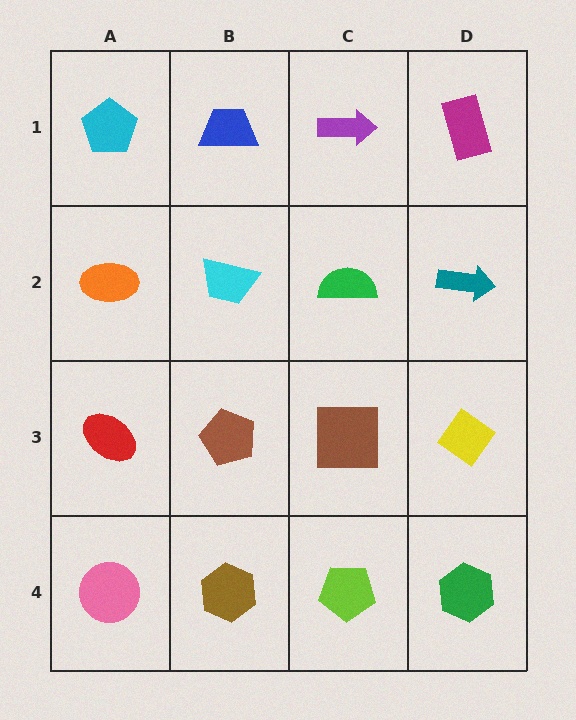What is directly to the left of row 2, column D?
A green semicircle.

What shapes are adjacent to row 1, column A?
An orange ellipse (row 2, column A), a blue trapezoid (row 1, column B).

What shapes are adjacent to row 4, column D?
A yellow diamond (row 3, column D), a lime pentagon (row 4, column C).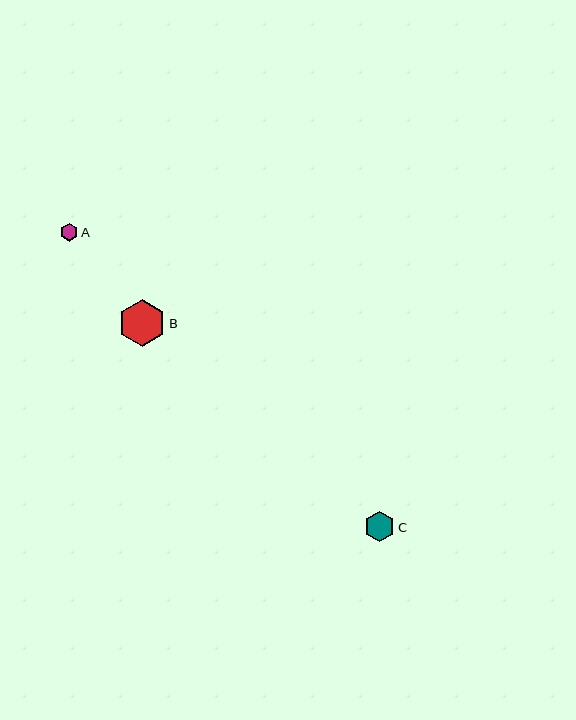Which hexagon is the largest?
Hexagon B is the largest with a size of approximately 47 pixels.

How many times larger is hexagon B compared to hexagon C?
Hexagon B is approximately 1.5 times the size of hexagon C.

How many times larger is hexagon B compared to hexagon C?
Hexagon B is approximately 1.5 times the size of hexagon C.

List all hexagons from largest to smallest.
From largest to smallest: B, C, A.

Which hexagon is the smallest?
Hexagon A is the smallest with a size of approximately 18 pixels.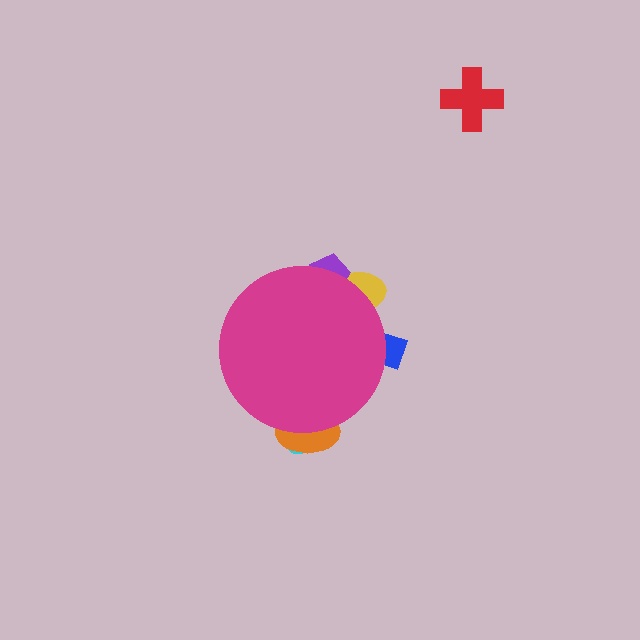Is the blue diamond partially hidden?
Yes, the blue diamond is partially hidden behind the magenta circle.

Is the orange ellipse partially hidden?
Yes, the orange ellipse is partially hidden behind the magenta circle.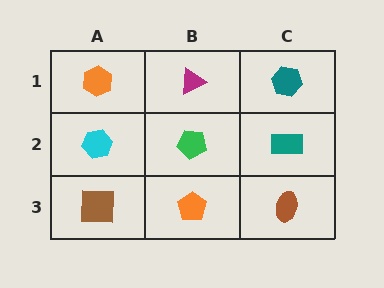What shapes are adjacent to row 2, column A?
An orange hexagon (row 1, column A), a brown square (row 3, column A), a green pentagon (row 2, column B).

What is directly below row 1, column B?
A green pentagon.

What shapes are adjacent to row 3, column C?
A teal rectangle (row 2, column C), an orange pentagon (row 3, column B).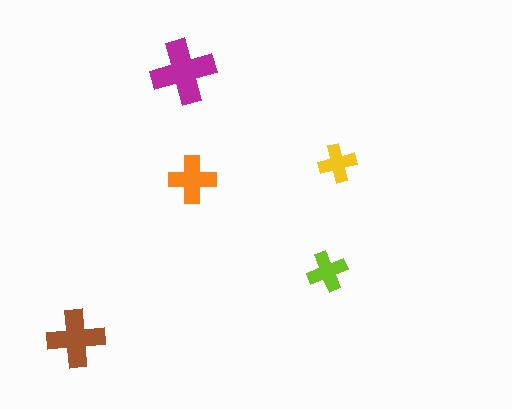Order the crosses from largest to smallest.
the magenta one, the brown one, the orange one, the lime one, the yellow one.